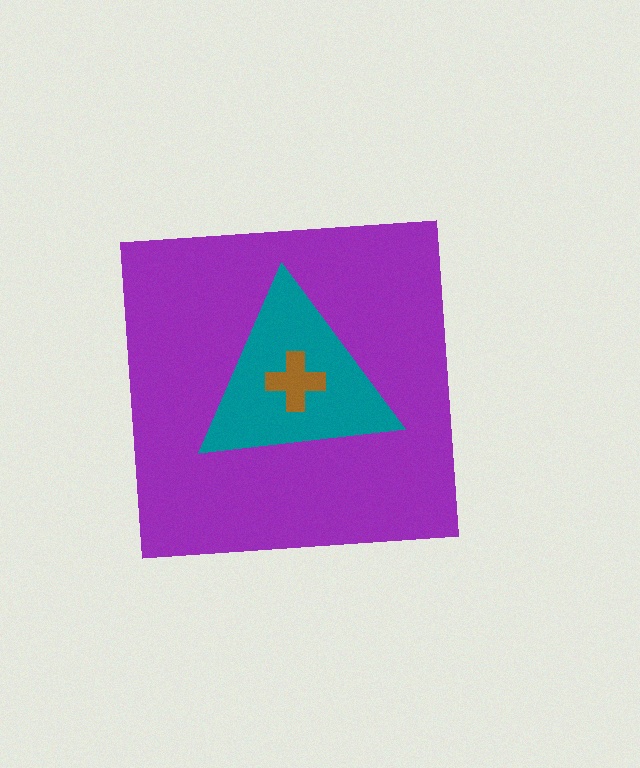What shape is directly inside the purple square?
The teal triangle.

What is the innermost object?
The brown cross.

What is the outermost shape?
The purple square.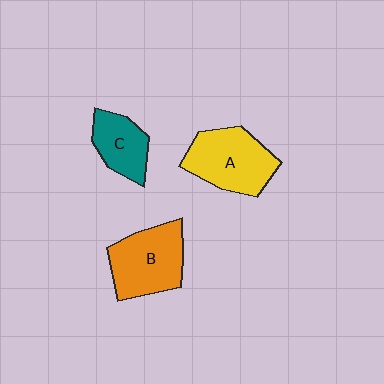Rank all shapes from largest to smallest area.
From largest to smallest: A (yellow), B (orange), C (teal).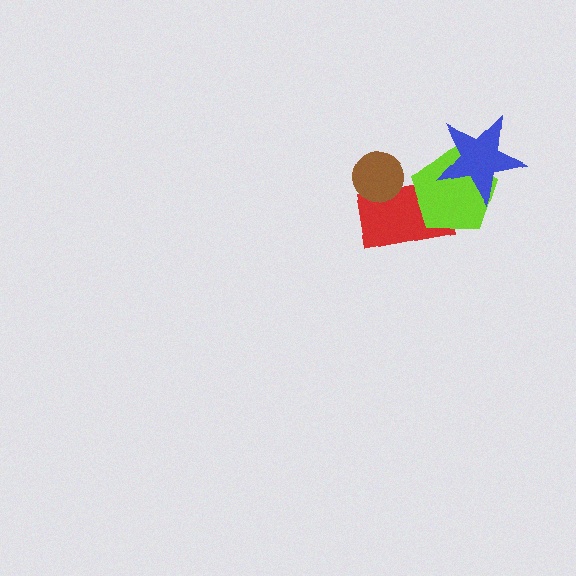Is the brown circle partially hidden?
No, no other shape covers it.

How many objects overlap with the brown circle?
1 object overlaps with the brown circle.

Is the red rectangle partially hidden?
Yes, it is partially covered by another shape.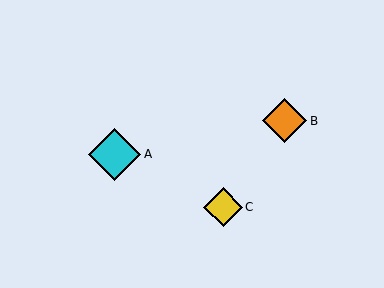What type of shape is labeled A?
Shape A is a cyan diamond.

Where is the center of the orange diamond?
The center of the orange diamond is at (285, 121).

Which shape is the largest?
The cyan diamond (labeled A) is the largest.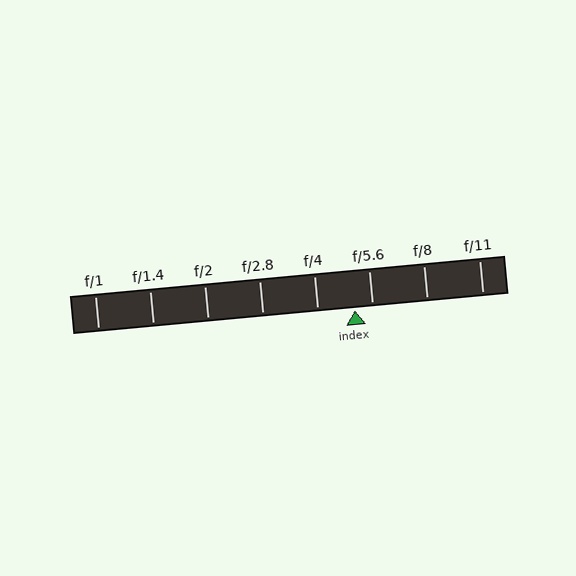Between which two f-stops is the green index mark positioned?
The index mark is between f/4 and f/5.6.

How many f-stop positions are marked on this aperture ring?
There are 8 f-stop positions marked.